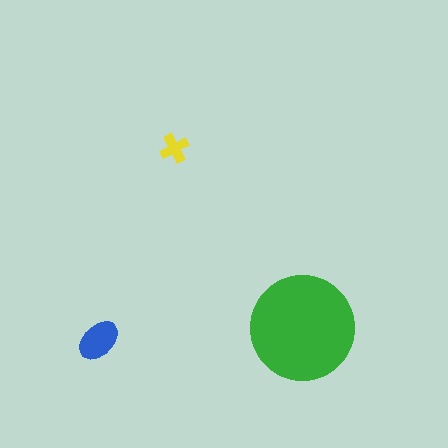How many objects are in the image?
There are 3 objects in the image.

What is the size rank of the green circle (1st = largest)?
1st.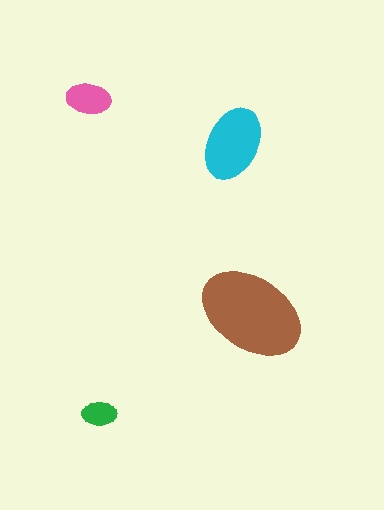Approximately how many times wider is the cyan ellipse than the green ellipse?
About 2 times wider.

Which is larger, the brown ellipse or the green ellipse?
The brown one.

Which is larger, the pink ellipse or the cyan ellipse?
The cyan one.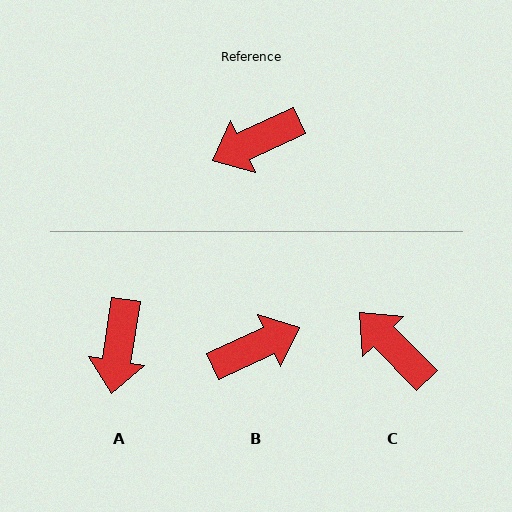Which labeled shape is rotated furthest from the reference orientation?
B, about 179 degrees away.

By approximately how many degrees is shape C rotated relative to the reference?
Approximately 70 degrees clockwise.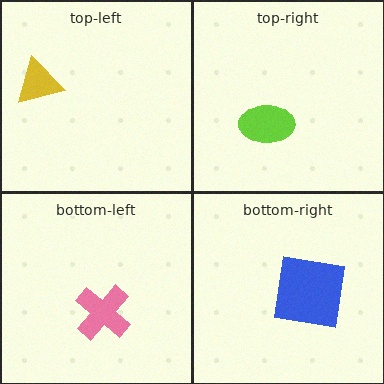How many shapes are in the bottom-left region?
1.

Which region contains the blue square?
The bottom-right region.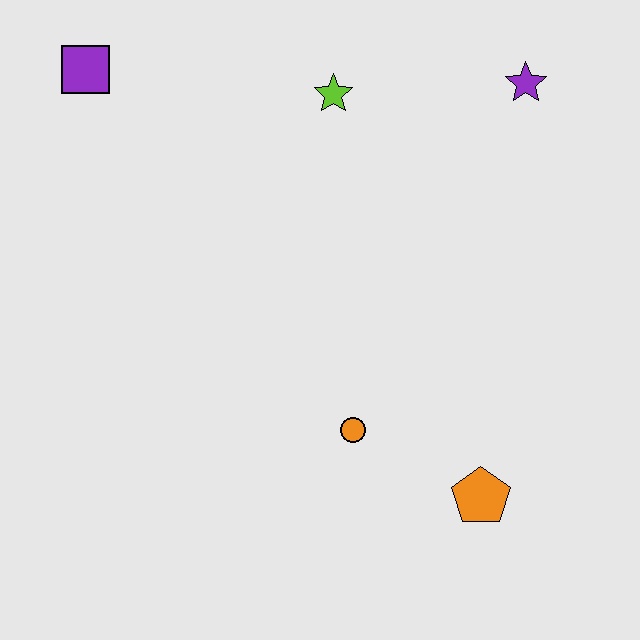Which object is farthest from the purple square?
The orange pentagon is farthest from the purple square.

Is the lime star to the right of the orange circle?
No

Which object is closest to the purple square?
The lime star is closest to the purple square.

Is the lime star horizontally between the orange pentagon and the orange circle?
No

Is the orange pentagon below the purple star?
Yes